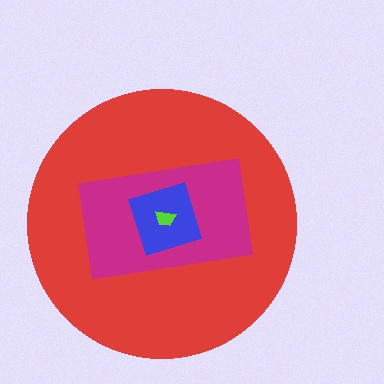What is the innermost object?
The lime trapezoid.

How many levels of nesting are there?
4.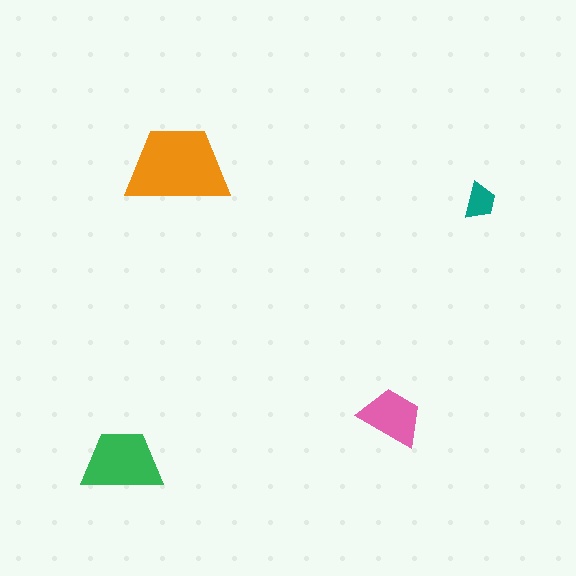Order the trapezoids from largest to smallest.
the orange one, the green one, the pink one, the teal one.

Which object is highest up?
The orange trapezoid is topmost.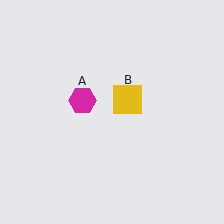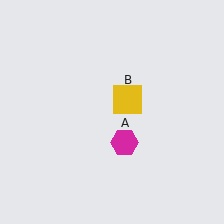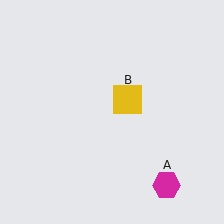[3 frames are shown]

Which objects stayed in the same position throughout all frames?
Yellow square (object B) remained stationary.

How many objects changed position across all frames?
1 object changed position: magenta hexagon (object A).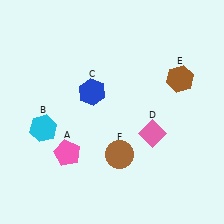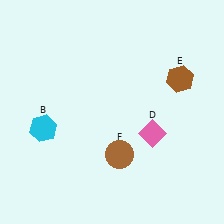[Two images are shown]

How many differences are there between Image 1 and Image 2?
There are 2 differences between the two images.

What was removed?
The blue hexagon (C), the pink pentagon (A) were removed in Image 2.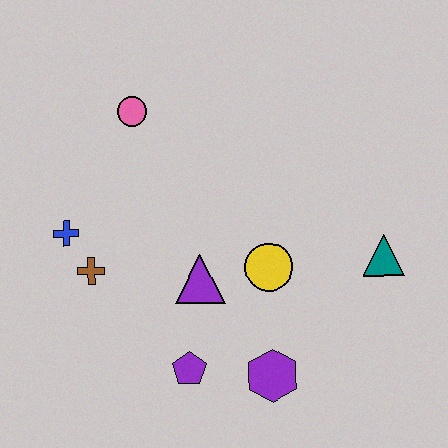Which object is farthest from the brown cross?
The teal triangle is farthest from the brown cross.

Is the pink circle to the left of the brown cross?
No